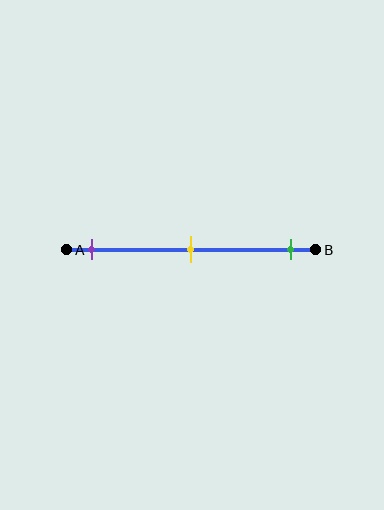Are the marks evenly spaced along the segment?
Yes, the marks are approximately evenly spaced.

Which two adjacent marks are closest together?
The purple and yellow marks are the closest adjacent pair.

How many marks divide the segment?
There are 3 marks dividing the segment.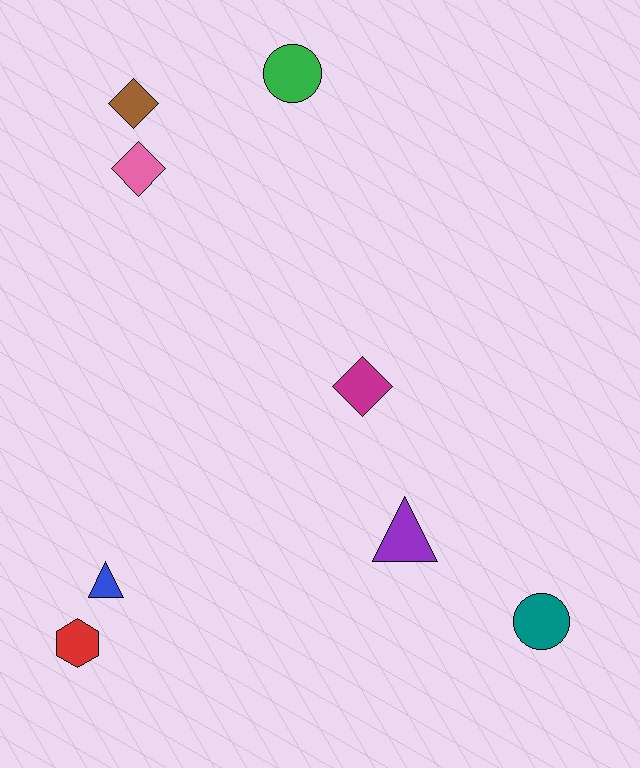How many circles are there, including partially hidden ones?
There are 2 circles.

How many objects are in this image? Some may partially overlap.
There are 8 objects.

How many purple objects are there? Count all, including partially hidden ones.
There is 1 purple object.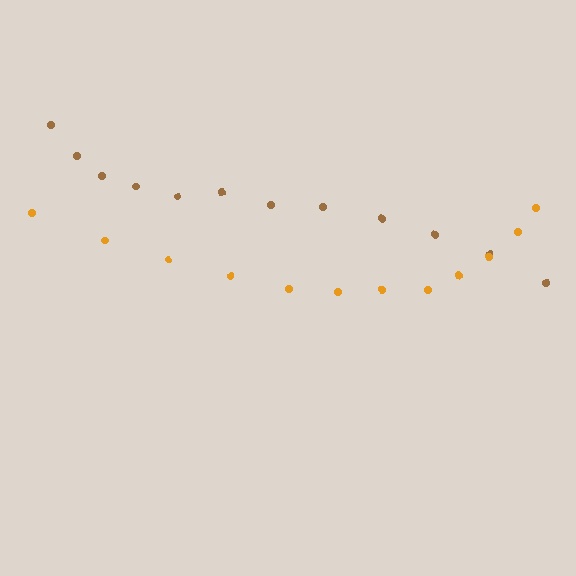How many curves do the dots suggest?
There are 2 distinct paths.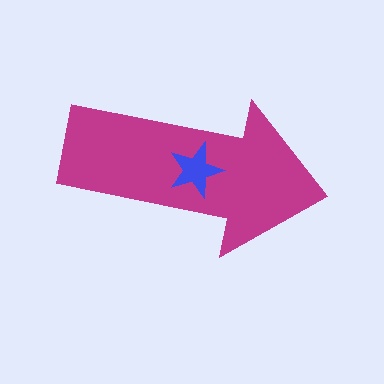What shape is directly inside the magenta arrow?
The blue star.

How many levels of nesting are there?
2.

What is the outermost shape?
The magenta arrow.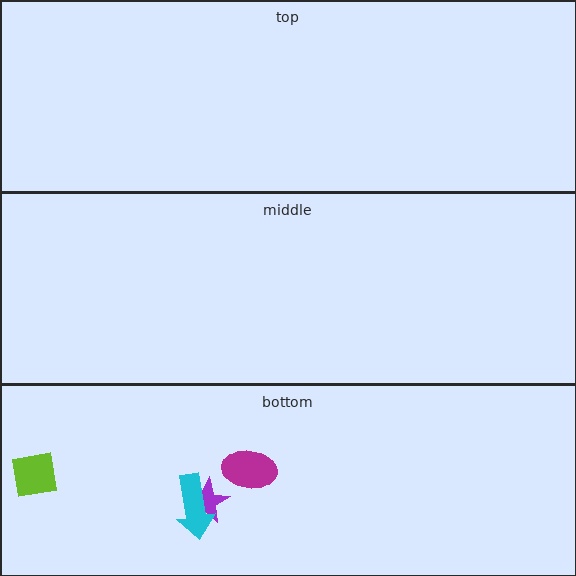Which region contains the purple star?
The bottom region.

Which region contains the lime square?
The bottom region.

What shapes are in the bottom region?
The purple star, the cyan arrow, the magenta ellipse, the lime square.